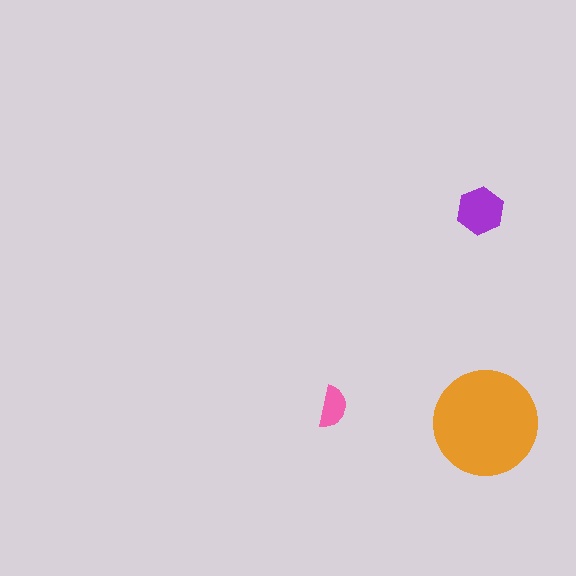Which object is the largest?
The orange circle.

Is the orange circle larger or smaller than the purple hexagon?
Larger.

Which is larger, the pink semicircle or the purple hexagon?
The purple hexagon.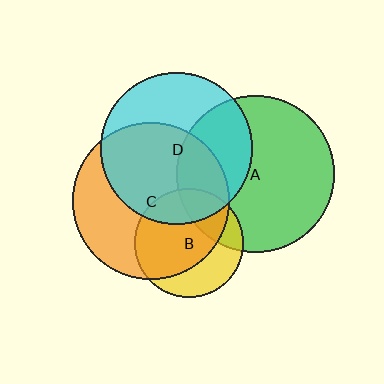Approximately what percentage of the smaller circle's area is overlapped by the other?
Approximately 55%.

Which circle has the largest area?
Circle A (green).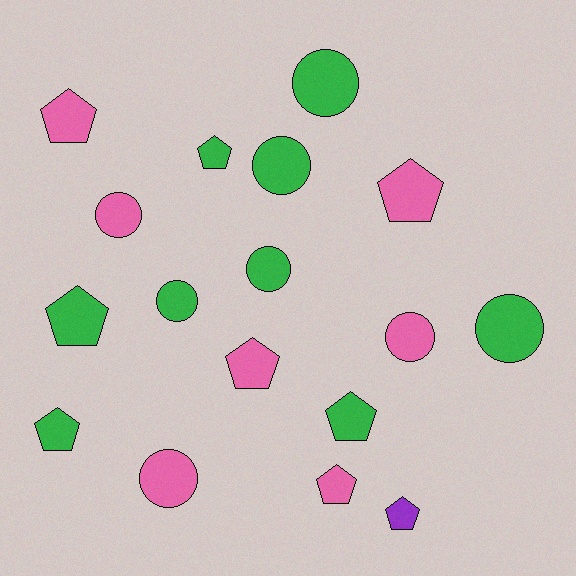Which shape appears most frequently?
Pentagon, with 9 objects.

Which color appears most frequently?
Green, with 9 objects.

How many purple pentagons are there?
There is 1 purple pentagon.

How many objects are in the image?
There are 17 objects.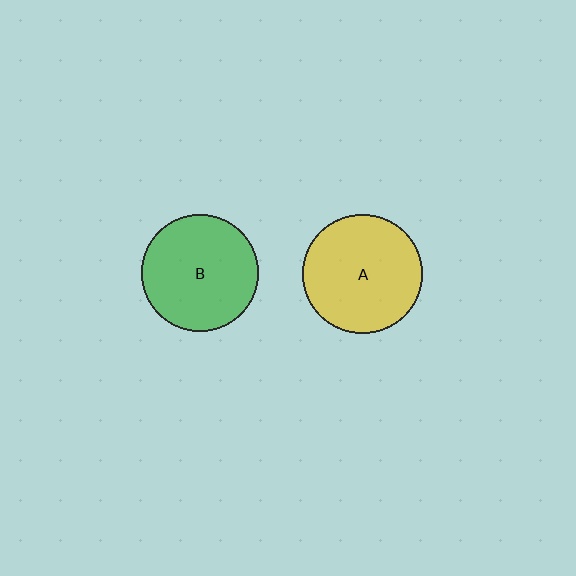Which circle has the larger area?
Circle A (yellow).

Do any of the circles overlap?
No, none of the circles overlap.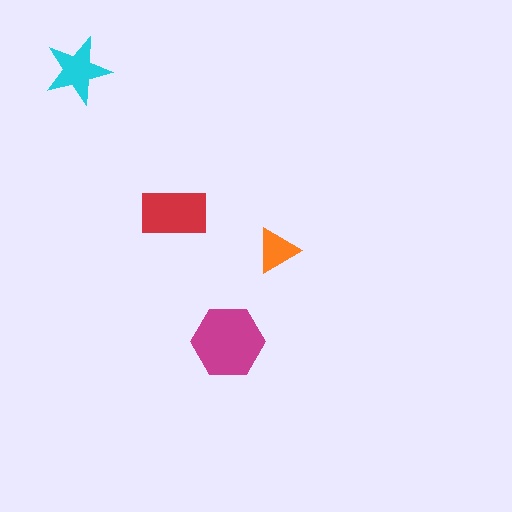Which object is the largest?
The magenta hexagon.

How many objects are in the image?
There are 4 objects in the image.